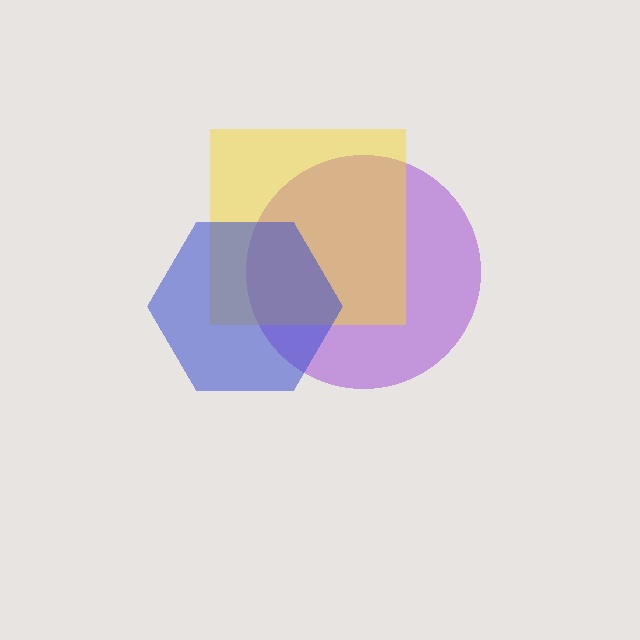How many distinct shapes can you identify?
There are 3 distinct shapes: a purple circle, a yellow square, a blue hexagon.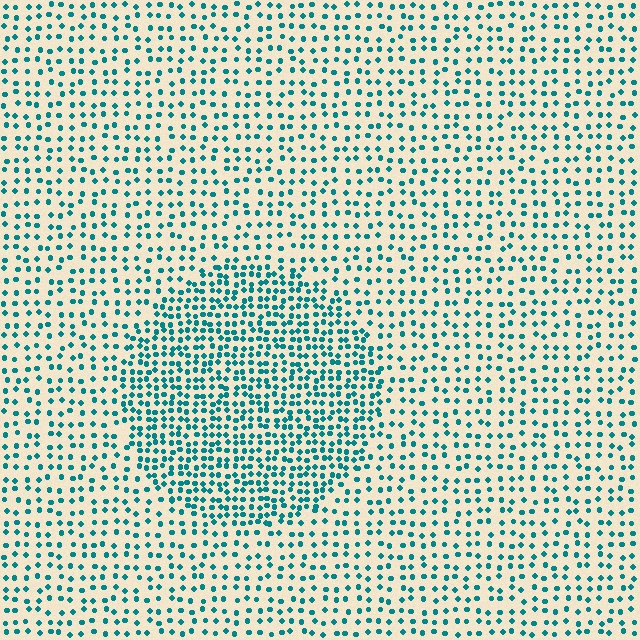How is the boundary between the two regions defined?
The boundary is defined by a change in element density (approximately 1.9x ratio). All elements are the same color, size, and shape.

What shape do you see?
I see a circle.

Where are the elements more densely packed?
The elements are more densely packed inside the circle boundary.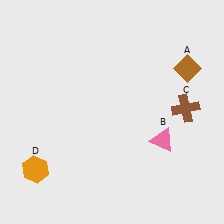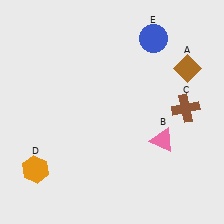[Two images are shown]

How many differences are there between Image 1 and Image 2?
There is 1 difference between the two images.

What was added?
A blue circle (E) was added in Image 2.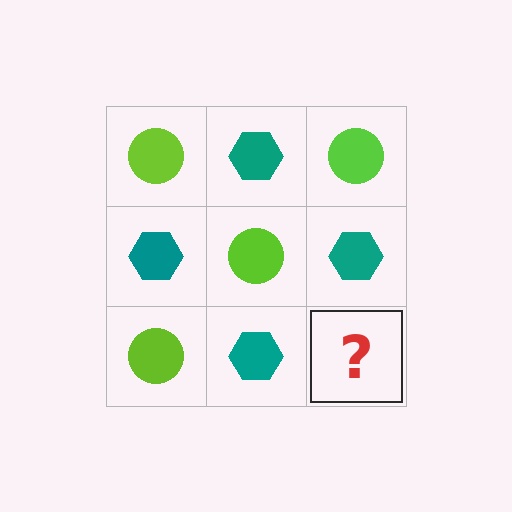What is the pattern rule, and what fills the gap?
The rule is that it alternates lime circle and teal hexagon in a checkerboard pattern. The gap should be filled with a lime circle.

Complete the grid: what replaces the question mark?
The question mark should be replaced with a lime circle.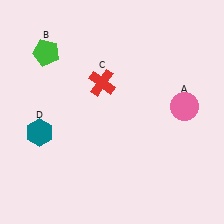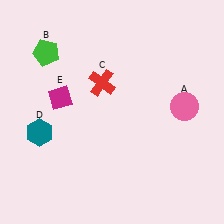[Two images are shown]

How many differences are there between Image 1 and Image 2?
There is 1 difference between the two images.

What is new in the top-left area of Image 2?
A magenta diamond (E) was added in the top-left area of Image 2.